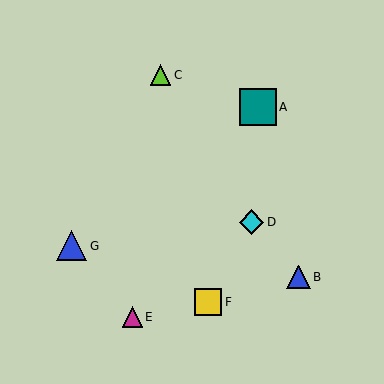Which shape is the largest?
The teal square (labeled A) is the largest.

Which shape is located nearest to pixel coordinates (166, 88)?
The lime triangle (labeled C) at (160, 75) is nearest to that location.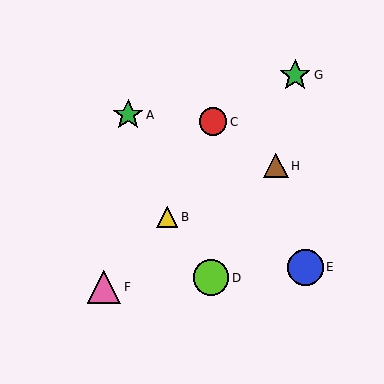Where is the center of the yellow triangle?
The center of the yellow triangle is at (167, 217).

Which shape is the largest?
The blue circle (labeled E) is the largest.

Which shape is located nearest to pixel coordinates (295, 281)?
The blue circle (labeled E) at (305, 267) is nearest to that location.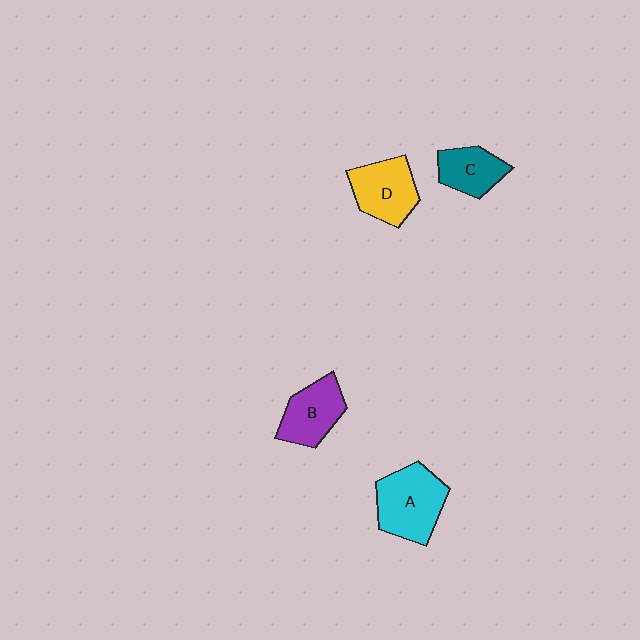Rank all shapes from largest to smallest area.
From largest to smallest: A (cyan), D (yellow), B (purple), C (teal).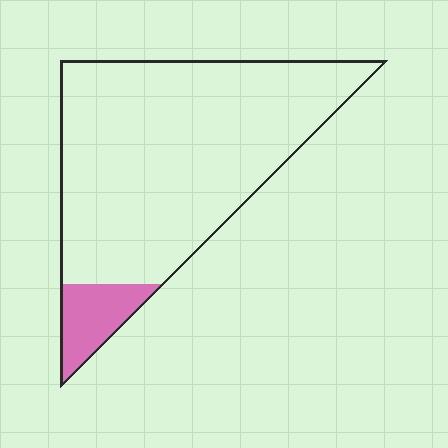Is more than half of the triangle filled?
No.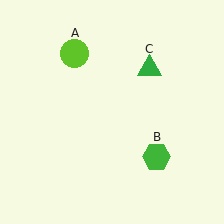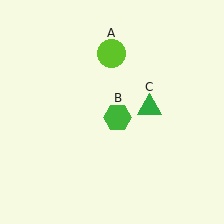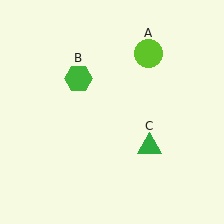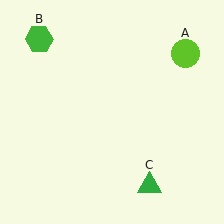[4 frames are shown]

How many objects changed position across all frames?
3 objects changed position: lime circle (object A), green hexagon (object B), green triangle (object C).